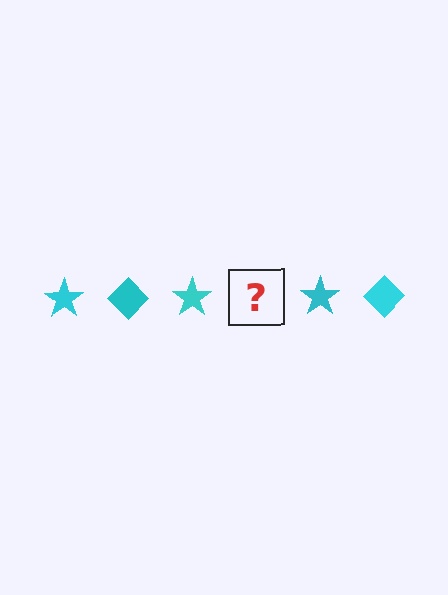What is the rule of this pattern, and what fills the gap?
The rule is that the pattern cycles through star, diamond shapes in cyan. The gap should be filled with a cyan diamond.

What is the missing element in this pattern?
The missing element is a cyan diamond.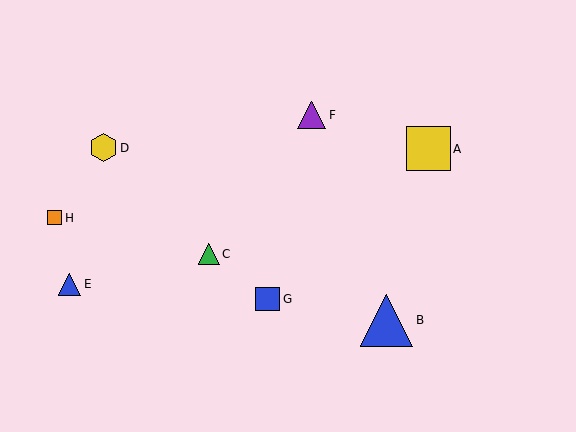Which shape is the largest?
The blue triangle (labeled B) is the largest.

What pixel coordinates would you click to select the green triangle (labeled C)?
Click at (209, 254) to select the green triangle C.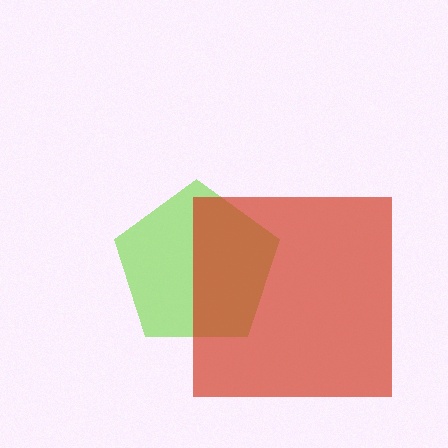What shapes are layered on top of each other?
The layered shapes are: a lime pentagon, a red square.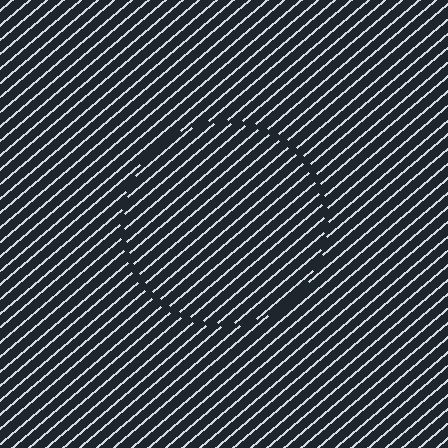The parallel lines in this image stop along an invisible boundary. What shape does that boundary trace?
An illusory circle. The interior of the shape contains the same grating, shifted by half a period — the contour is defined by the phase discontinuity where line-ends from the inner and outer gratings abut.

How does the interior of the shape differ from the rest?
The interior of the shape contains the same grating, shifted by half a period — the contour is defined by the phase discontinuity where line-ends from the inner and outer gratings abut.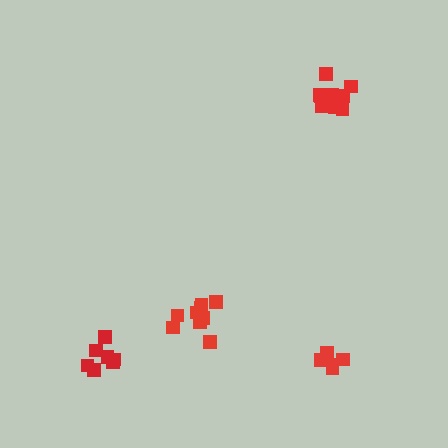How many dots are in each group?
Group 1: 10 dots, Group 2: 10 dots, Group 3: 7 dots, Group 4: 5 dots (32 total).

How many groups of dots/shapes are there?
There are 4 groups.